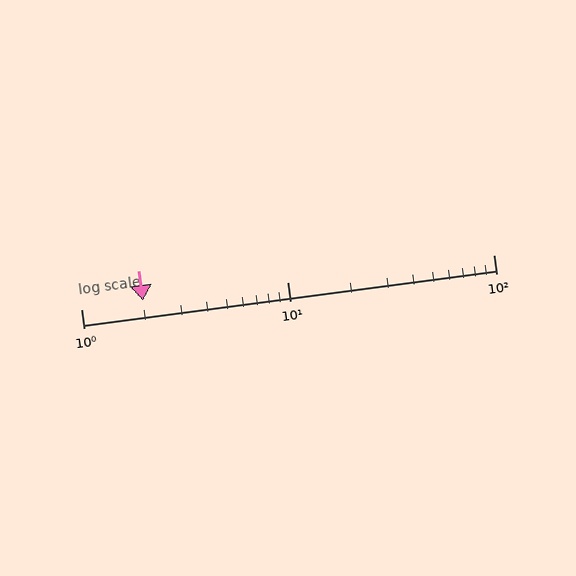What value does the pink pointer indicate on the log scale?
The pointer indicates approximately 2.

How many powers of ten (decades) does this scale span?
The scale spans 2 decades, from 1 to 100.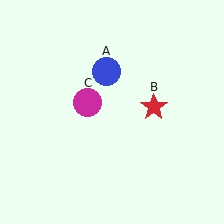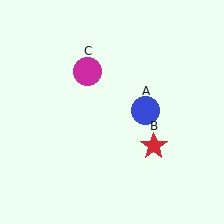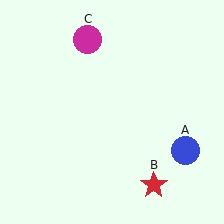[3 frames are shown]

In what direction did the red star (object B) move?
The red star (object B) moved down.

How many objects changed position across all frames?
3 objects changed position: blue circle (object A), red star (object B), magenta circle (object C).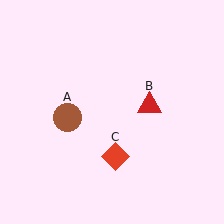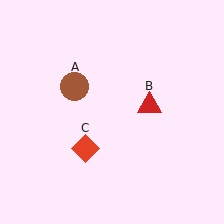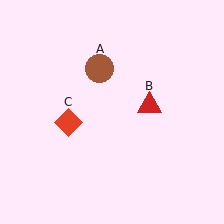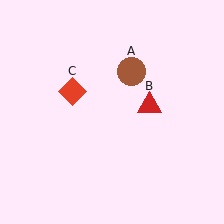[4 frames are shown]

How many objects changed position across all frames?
2 objects changed position: brown circle (object A), red diamond (object C).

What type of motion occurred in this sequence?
The brown circle (object A), red diamond (object C) rotated clockwise around the center of the scene.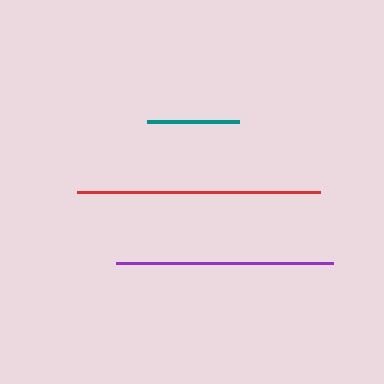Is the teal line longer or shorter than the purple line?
The purple line is longer than the teal line.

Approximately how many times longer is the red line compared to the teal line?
The red line is approximately 2.6 times the length of the teal line.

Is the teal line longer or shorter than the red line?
The red line is longer than the teal line.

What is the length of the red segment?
The red segment is approximately 243 pixels long.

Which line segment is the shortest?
The teal line is the shortest at approximately 92 pixels.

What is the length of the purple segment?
The purple segment is approximately 217 pixels long.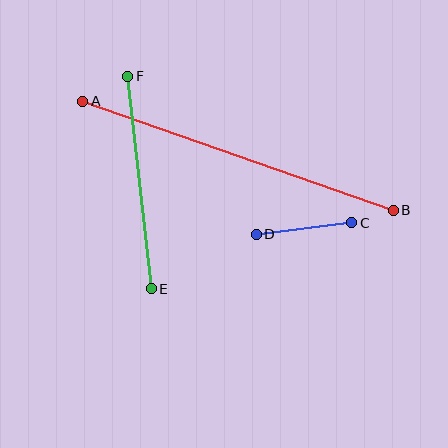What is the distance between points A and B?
The distance is approximately 329 pixels.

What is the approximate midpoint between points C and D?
The midpoint is at approximately (304, 228) pixels.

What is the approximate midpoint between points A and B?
The midpoint is at approximately (238, 156) pixels.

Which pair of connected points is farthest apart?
Points A and B are farthest apart.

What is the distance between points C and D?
The distance is approximately 96 pixels.